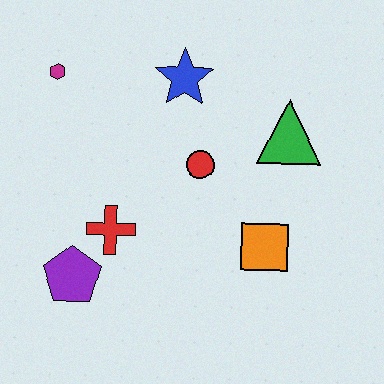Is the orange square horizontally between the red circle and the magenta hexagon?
No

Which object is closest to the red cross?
The purple pentagon is closest to the red cross.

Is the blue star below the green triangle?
No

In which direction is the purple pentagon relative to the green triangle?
The purple pentagon is to the left of the green triangle.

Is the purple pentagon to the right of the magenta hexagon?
Yes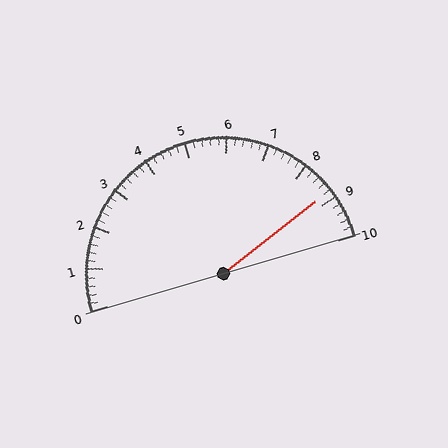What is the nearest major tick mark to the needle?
The nearest major tick mark is 9.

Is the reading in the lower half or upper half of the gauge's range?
The reading is in the upper half of the range (0 to 10).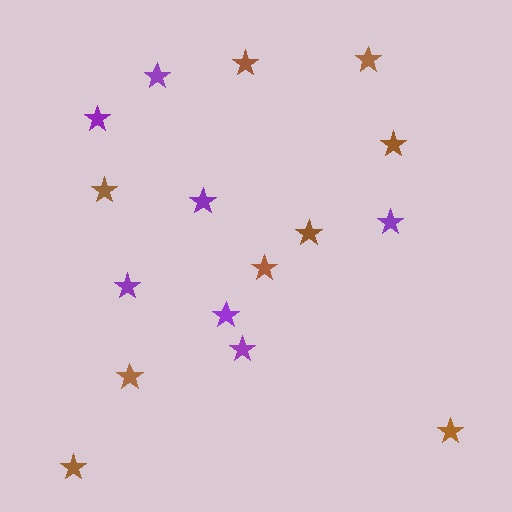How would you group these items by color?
There are 2 groups: one group of brown stars (9) and one group of purple stars (7).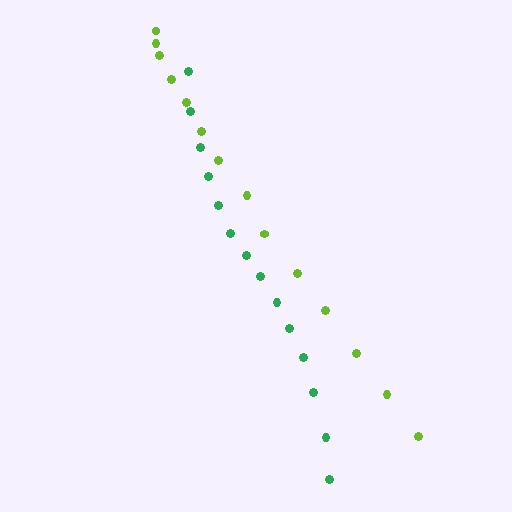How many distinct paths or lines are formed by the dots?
There are 2 distinct paths.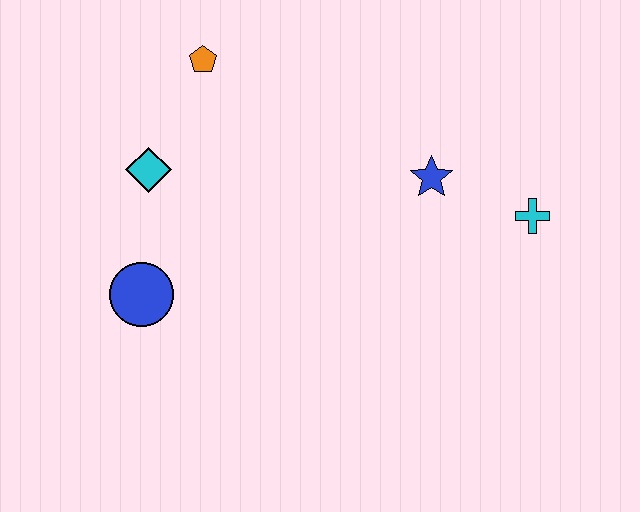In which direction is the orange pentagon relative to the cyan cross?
The orange pentagon is to the left of the cyan cross.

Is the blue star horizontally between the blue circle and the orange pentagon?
No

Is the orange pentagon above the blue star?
Yes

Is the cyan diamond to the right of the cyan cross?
No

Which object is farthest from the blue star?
The blue circle is farthest from the blue star.